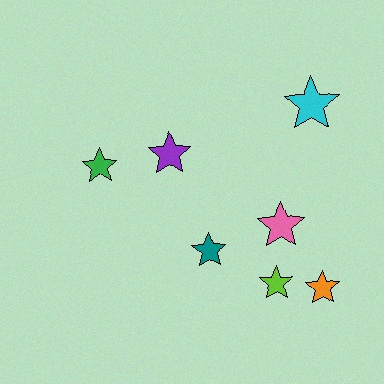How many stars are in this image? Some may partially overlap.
There are 7 stars.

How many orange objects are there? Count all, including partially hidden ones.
There is 1 orange object.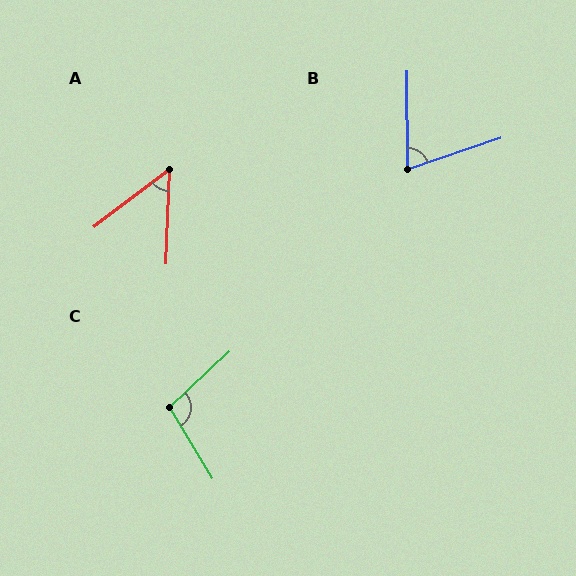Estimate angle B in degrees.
Approximately 72 degrees.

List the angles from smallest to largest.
A (50°), B (72°), C (102°).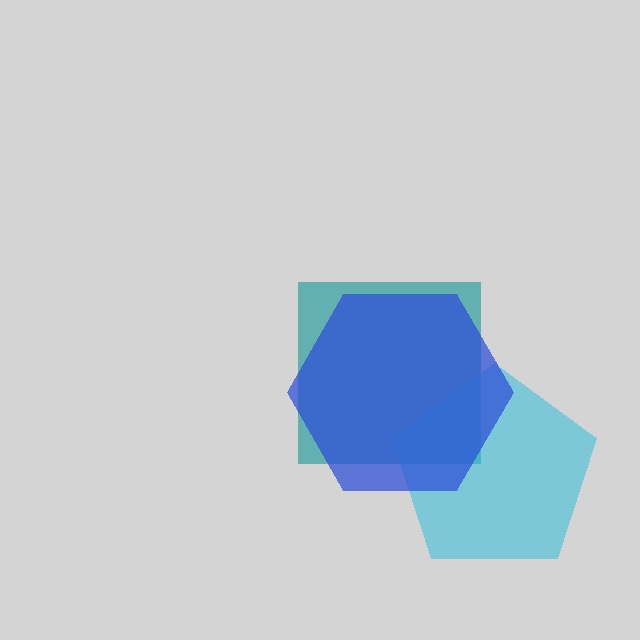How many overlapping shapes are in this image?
There are 3 overlapping shapes in the image.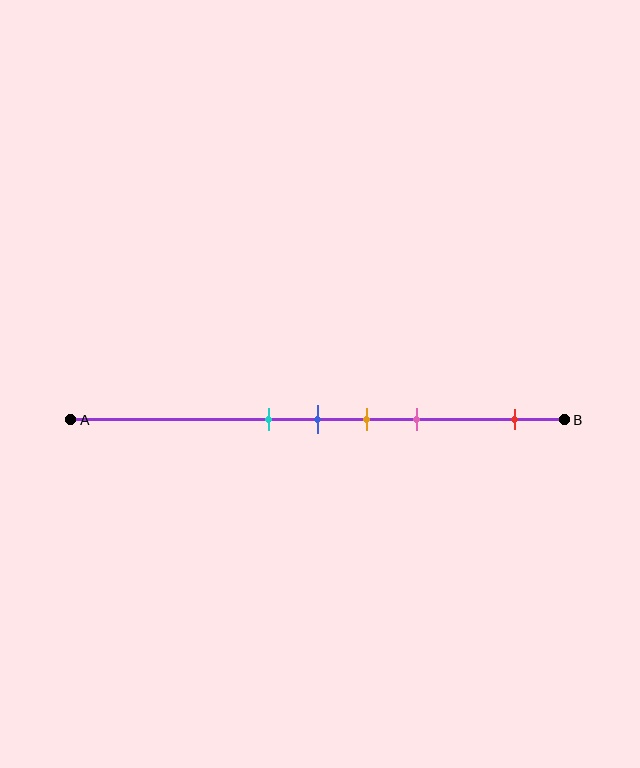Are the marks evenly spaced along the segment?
No, the marks are not evenly spaced.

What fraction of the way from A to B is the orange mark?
The orange mark is approximately 60% (0.6) of the way from A to B.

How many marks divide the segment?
There are 5 marks dividing the segment.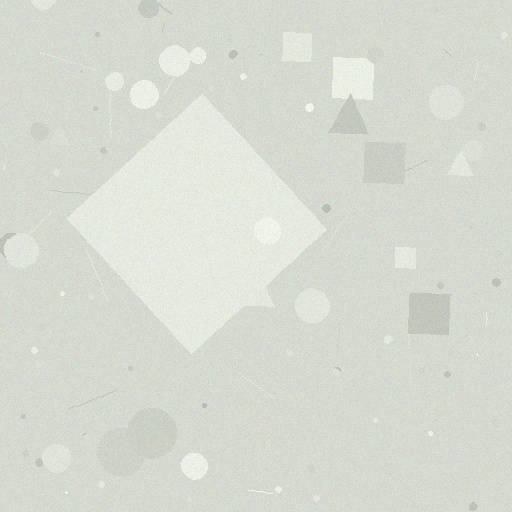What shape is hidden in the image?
A diamond is hidden in the image.